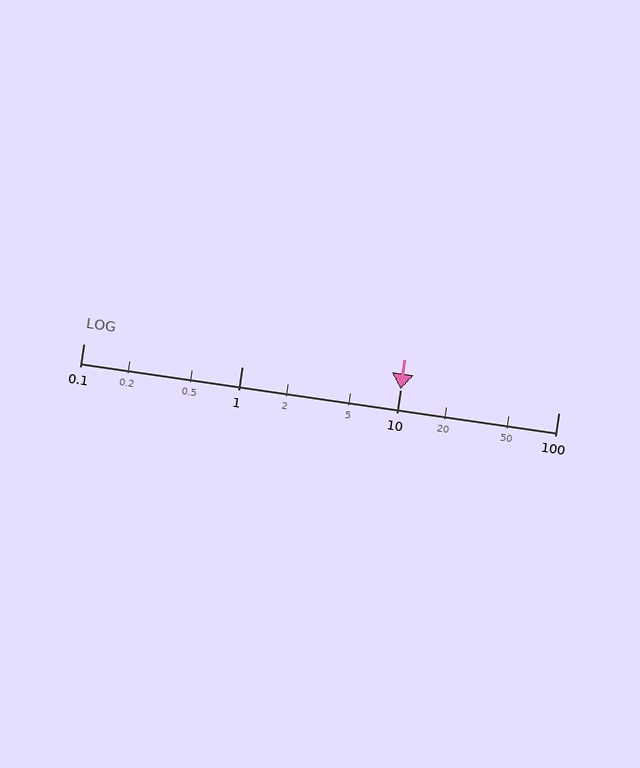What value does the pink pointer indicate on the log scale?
The pointer indicates approximately 10.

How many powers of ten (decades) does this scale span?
The scale spans 3 decades, from 0.1 to 100.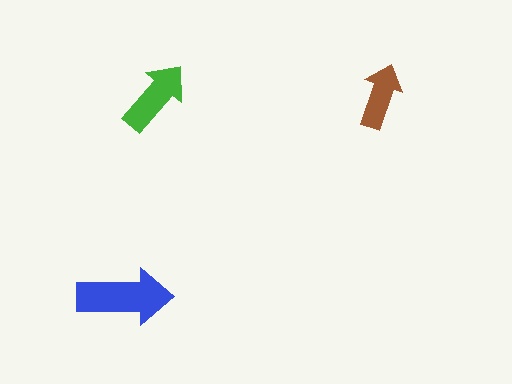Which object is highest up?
The brown arrow is topmost.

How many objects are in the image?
There are 3 objects in the image.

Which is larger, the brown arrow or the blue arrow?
The blue one.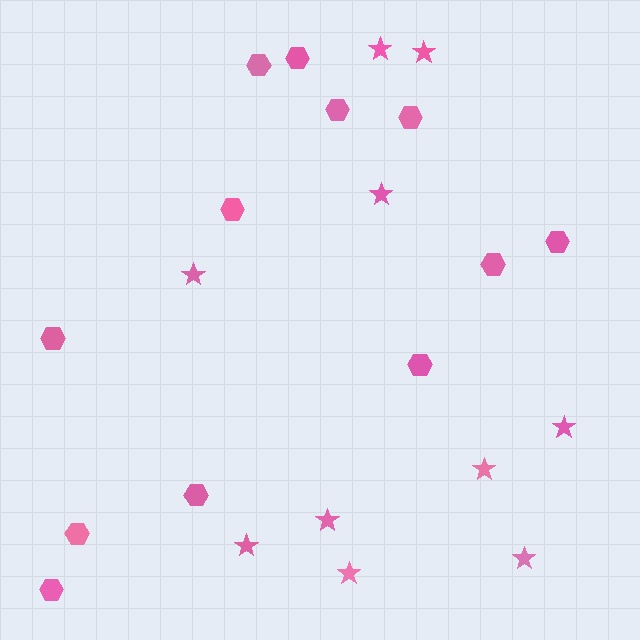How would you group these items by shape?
There are 2 groups: one group of hexagons (12) and one group of stars (10).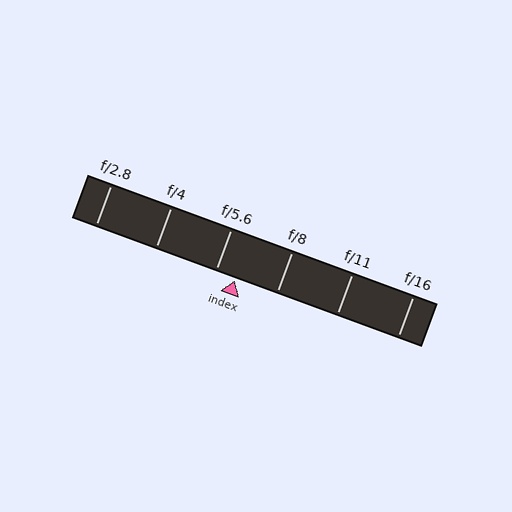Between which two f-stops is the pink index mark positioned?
The index mark is between f/5.6 and f/8.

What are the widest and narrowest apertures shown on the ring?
The widest aperture shown is f/2.8 and the narrowest is f/16.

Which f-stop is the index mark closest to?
The index mark is closest to f/5.6.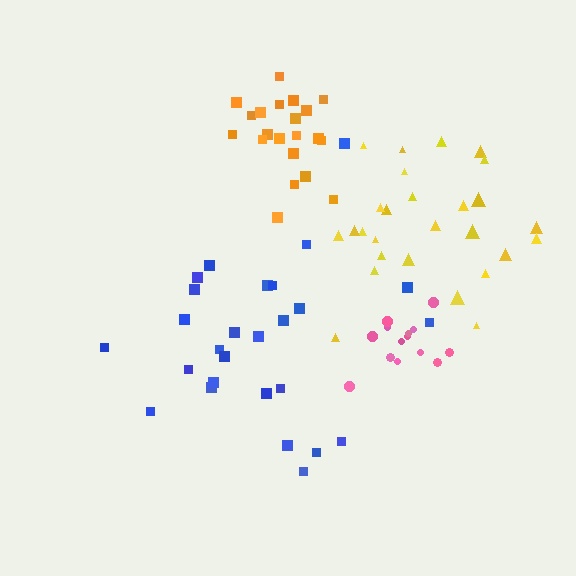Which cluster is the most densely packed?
Pink.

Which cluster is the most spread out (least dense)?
Blue.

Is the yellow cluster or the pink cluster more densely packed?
Pink.